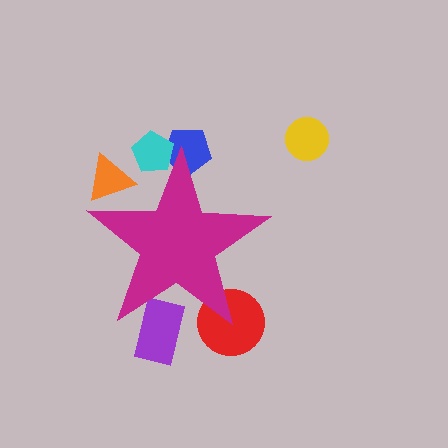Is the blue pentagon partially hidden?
Yes, the blue pentagon is partially hidden behind the magenta star.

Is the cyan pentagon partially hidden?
Yes, the cyan pentagon is partially hidden behind the magenta star.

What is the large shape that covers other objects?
A magenta star.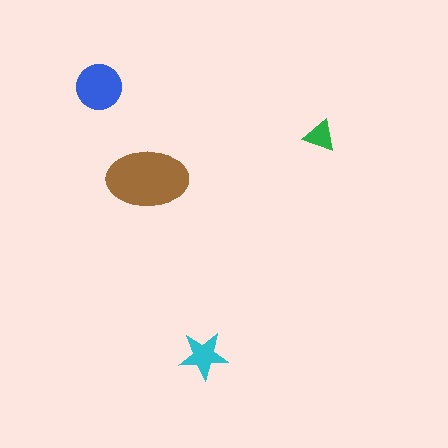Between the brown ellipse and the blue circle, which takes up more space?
The brown ellipse.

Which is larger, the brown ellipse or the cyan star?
The brown ellipse.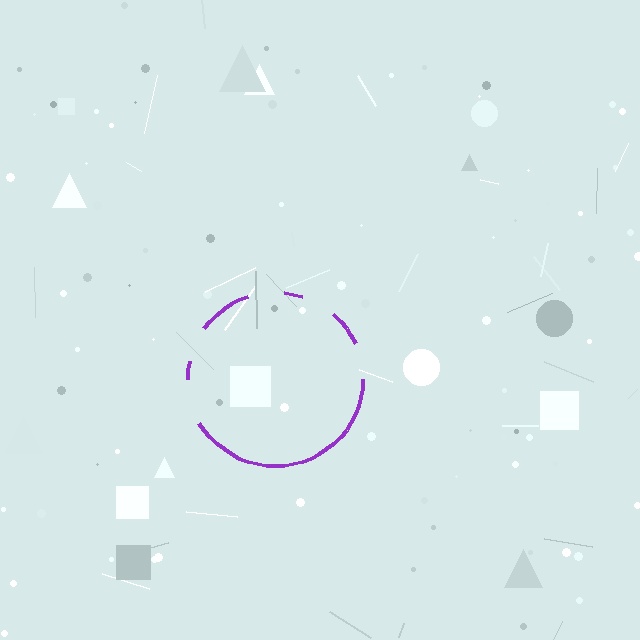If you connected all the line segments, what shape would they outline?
They would outline a circle.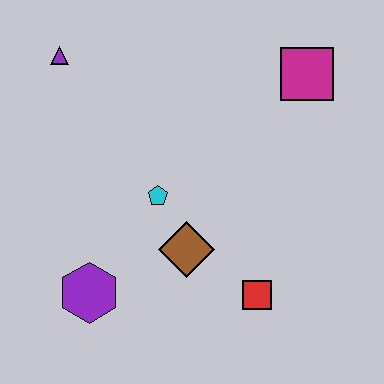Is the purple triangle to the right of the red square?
No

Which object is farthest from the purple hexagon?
The magenta square is farthest from the purple hexagon.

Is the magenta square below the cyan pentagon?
No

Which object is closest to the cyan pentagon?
The brown diamond is closest to the cyan pentagon.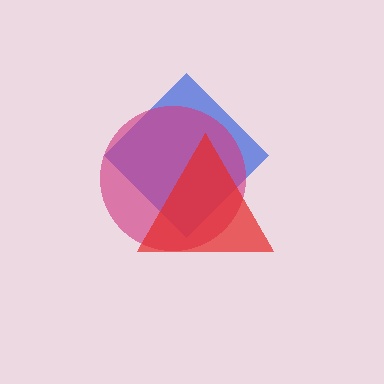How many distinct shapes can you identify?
There are 3 distinct shapes: a blue diamond, a magenta circle, a red triangle.